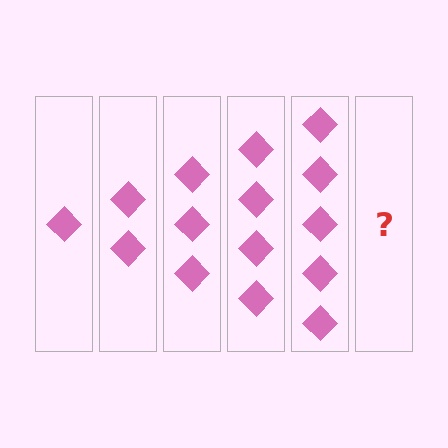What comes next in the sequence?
The next element should be 6 diamonds.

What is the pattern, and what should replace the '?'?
The pattern is that each step adds one more diamond. The '?' should be 6 diamonds.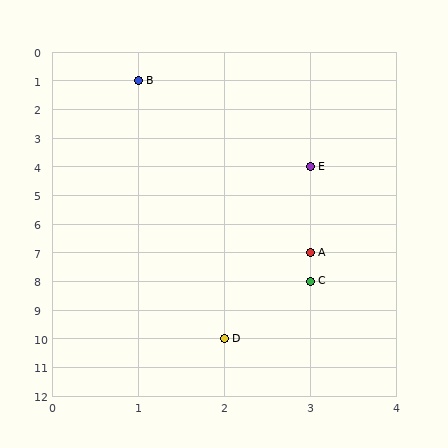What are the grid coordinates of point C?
Point C is at grid coordinates (3, 8).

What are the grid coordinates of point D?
Point D is at grid coordinates (2, 10).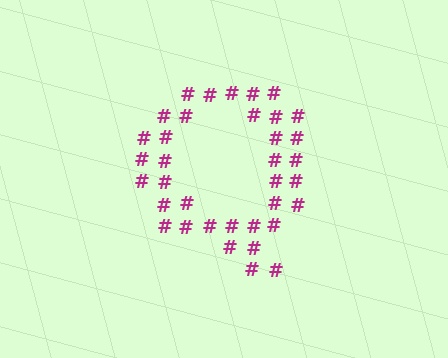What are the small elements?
The small elements are hash symbols.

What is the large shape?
The large shape is the letter Q.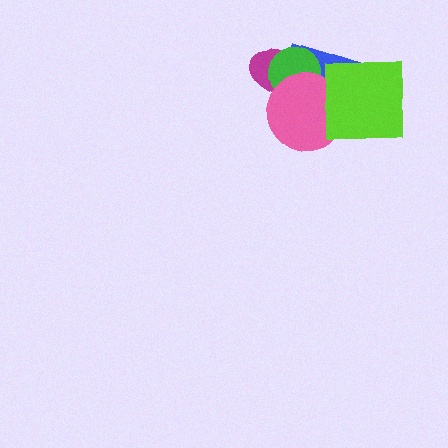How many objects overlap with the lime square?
2 objects overlap with the lime square.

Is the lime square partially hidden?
No, no other shape covers it.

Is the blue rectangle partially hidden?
Yes, it is partially covered by another shape.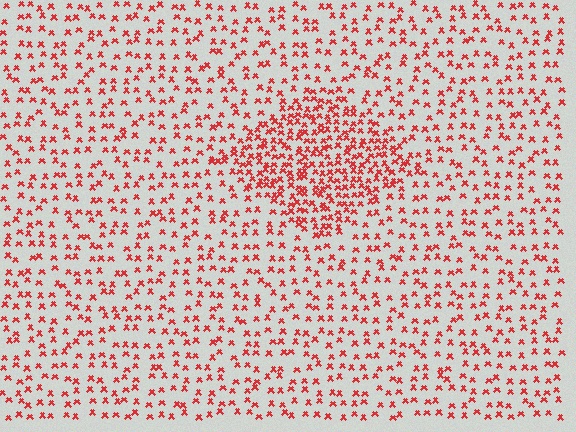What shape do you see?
I see a diamond.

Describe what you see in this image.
The image contains small red elements arranged at two different densities. A diamond-shaped region is visible where the elements are more densely packed than the surrounding area.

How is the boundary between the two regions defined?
The boundary is defined by a change in element density (approximately 2.3x ratio). All elements are the same color, size, and shape.